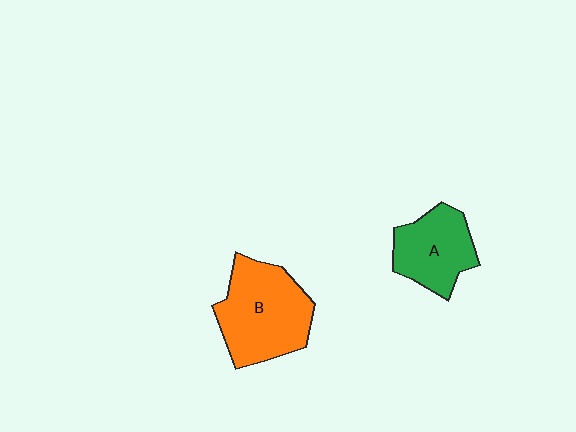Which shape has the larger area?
Shape B (orange).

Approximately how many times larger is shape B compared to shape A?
Approximately 1.4 times.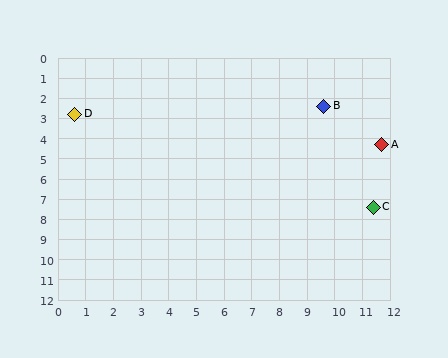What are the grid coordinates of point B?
Point B is at approximately (9.6, 2.4).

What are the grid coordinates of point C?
Point C is at approximately (11.4, 7.4).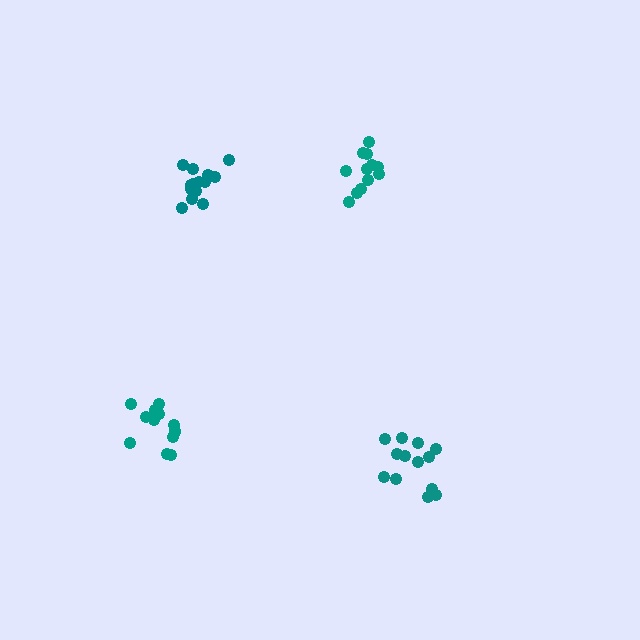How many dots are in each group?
Group 1: 14 dots, Group 2: 13 dots, Group 3: 14 dots, Group 4: 12 dots (53 total).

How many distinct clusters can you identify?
There are 4 distinct clusters.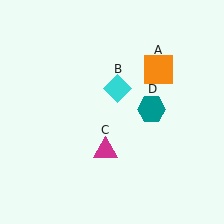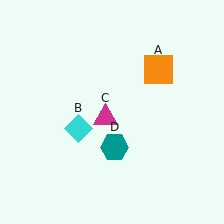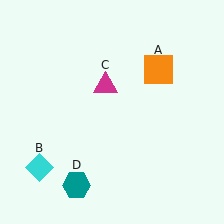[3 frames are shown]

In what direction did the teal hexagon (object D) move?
The teal hexagon (object D) moved down and to the left.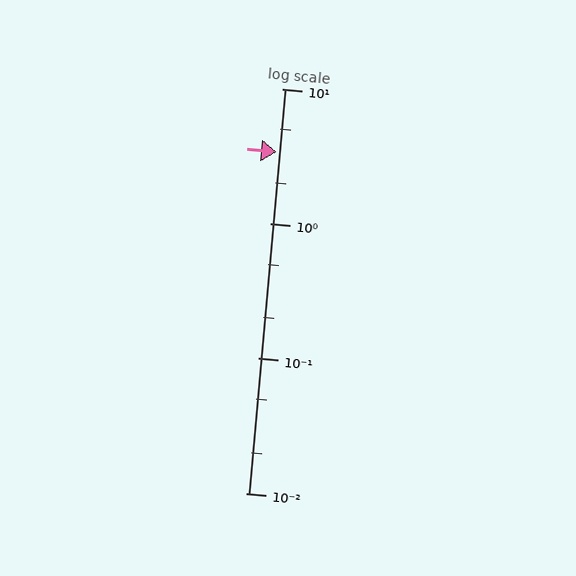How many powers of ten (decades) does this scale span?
The scale spans 3 decades, from 0.01 to 10.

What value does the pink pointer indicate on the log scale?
The pointer indicates approximately 3.4.